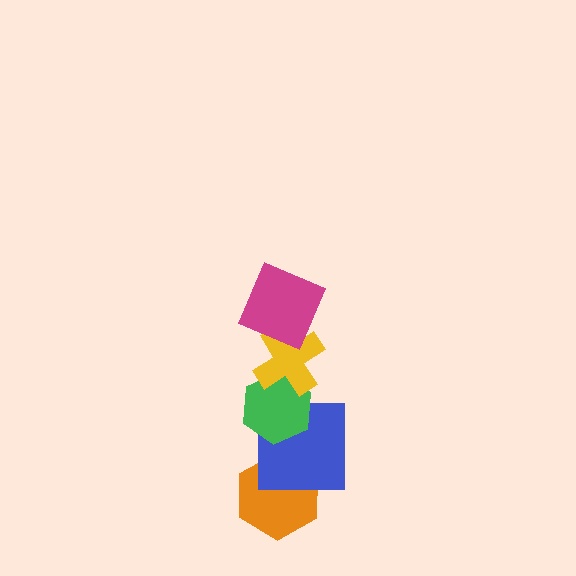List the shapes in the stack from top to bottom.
From top to bottom: the magenta square, the yellow cross, the green hexagon, the blue square, the orange hexagon.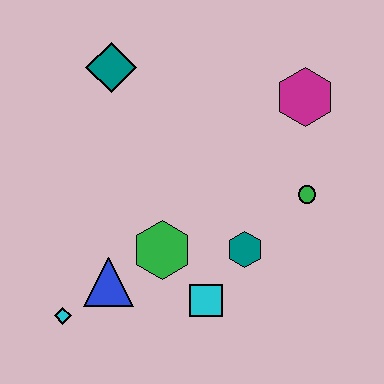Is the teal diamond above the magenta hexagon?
Yes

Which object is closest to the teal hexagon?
The cyan square is closest to the teal hexagon.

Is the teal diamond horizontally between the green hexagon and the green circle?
No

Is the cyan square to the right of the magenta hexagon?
No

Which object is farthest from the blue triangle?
The magenta hexagon is farthest from the blue triangle.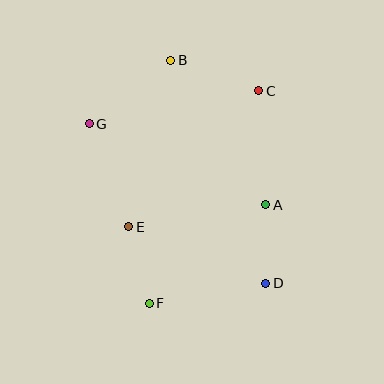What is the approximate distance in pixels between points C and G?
The distance between C and G is approximately 173 pixels.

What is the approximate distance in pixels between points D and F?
The distance between D and F is approximately 118 pixels.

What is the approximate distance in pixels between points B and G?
The distance between B and G is approximately 104 pixels.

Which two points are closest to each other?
Points A and D are closest to each other.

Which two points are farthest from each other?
Points B and F are farthest from each other.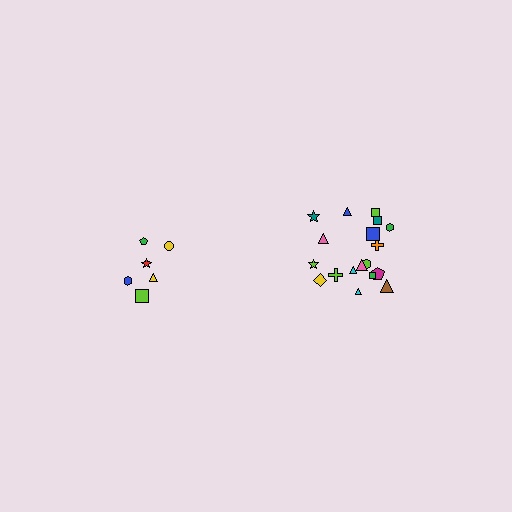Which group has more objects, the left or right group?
The right group.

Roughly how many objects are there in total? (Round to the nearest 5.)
Roughly 25 objects in total.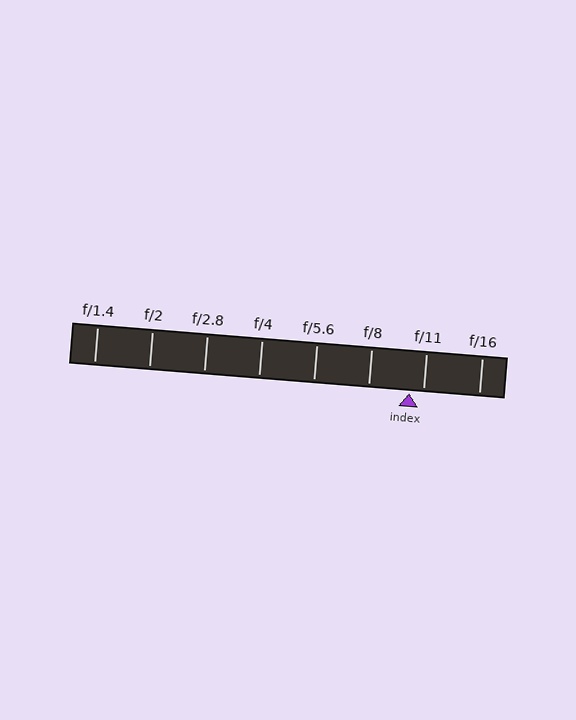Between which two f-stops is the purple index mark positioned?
The index mark is between f/8 and f/11.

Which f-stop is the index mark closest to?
The index mark is closest to f/11.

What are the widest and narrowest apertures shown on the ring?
The widest aperture shown is f/1.4 and the narrowest is f/16.